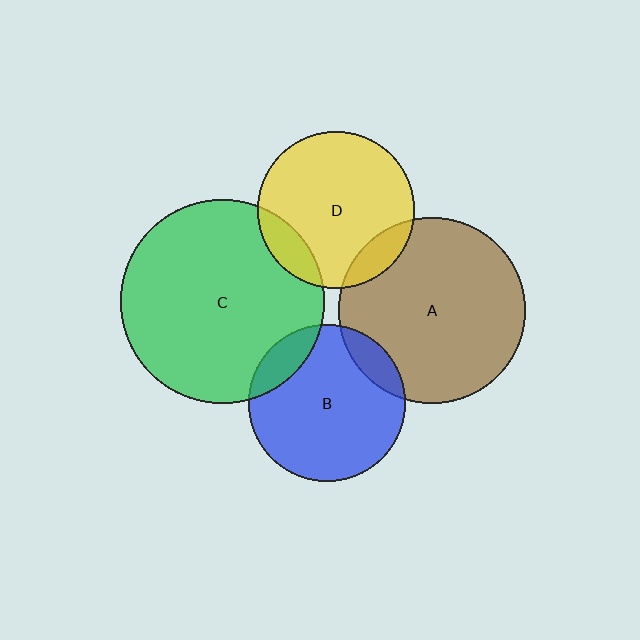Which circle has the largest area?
Circle C (green).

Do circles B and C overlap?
Yes.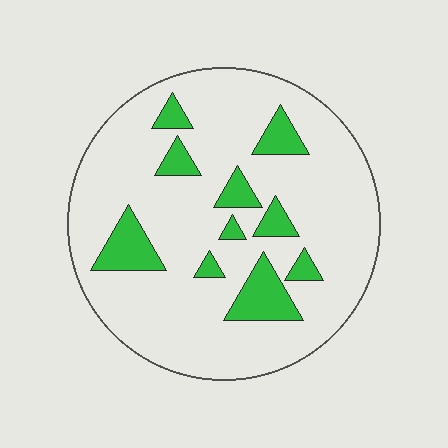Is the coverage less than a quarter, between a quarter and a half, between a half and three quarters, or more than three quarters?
Less than a quarter.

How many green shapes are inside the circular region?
10.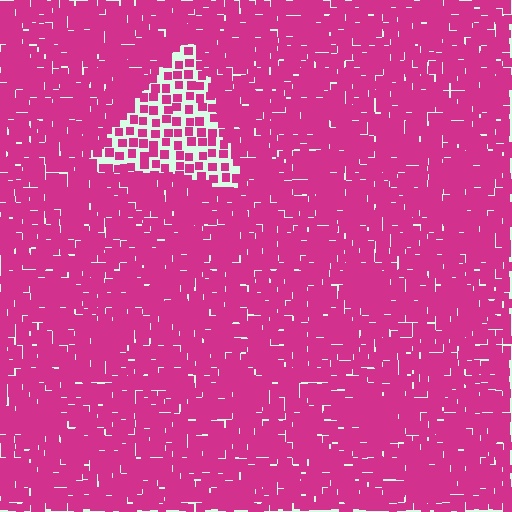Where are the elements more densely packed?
The elements are more densely packed outside the triangle boundary.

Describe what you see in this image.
The image contains small magenta elements arranged at two different densities. A triangle-shaped region is visible where the elements are less densely packed than the surrounding area.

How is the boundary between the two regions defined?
The boundary is defined by a change in element density (approximately 2.3x ratio). All elements are the same color, size, and shape.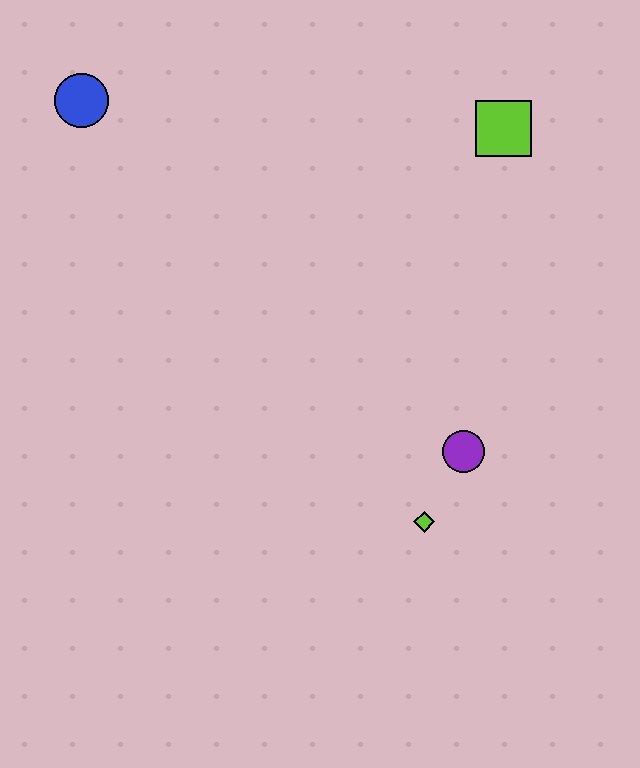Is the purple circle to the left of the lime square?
Yes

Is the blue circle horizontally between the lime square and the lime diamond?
No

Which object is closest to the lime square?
The purple circle is closest to the lime square.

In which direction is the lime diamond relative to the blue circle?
The lime diamond is below the blue circle.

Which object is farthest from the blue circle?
The lime diamond is farthest from the blue circle.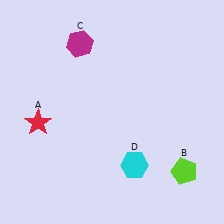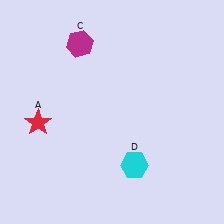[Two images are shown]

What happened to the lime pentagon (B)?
The lime pentagon (B) was removed in Image 2. It was in the bottom-right area of Image 1.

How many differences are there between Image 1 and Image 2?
There is 1 difference between the two images.